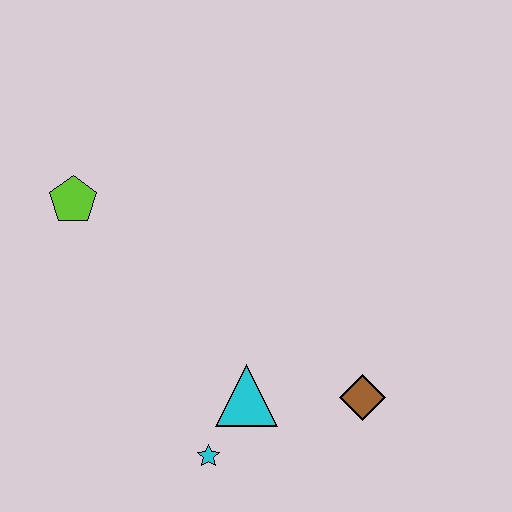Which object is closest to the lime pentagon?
The cyan triangle is closest to the lime pentagon.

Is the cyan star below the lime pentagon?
Yes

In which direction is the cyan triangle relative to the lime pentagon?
The cyan triangle is below the lime pentagon.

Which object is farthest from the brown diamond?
The lime pentagon is farthest from the brown diamond.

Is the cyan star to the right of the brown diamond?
No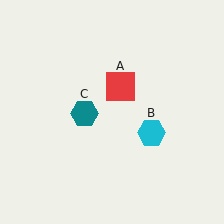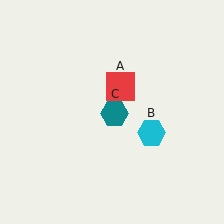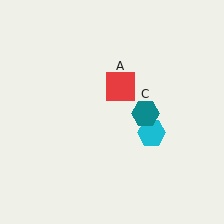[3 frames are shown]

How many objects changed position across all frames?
1 object changed position: teal hexagon (object C).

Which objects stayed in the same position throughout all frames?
Red square (object A) and cyan hexagon (object B) remained stationary.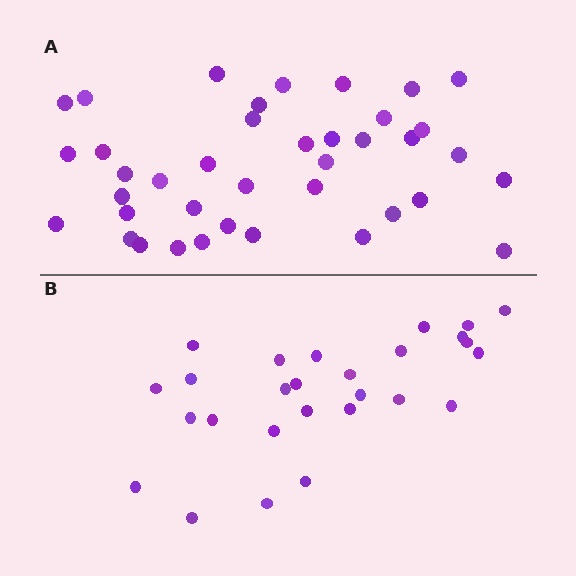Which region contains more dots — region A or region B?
Region A (the top region) has more dots.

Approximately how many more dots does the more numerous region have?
Region A has roughly 12 or so more dots than region B.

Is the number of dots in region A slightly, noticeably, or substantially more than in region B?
Region A has noticeably more, but not dramatically so. The ratio is roughly 1.4 to 1.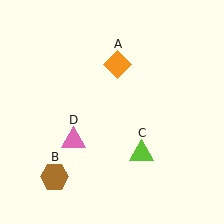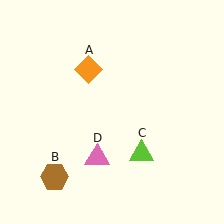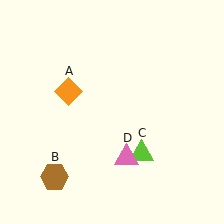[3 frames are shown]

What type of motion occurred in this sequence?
The orange diamond (object A), pink triangle (object D) rotated counterclockwise around the center of the scene.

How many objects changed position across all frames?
2 objects changed position: orange diamond (object A), pink triangle (object D).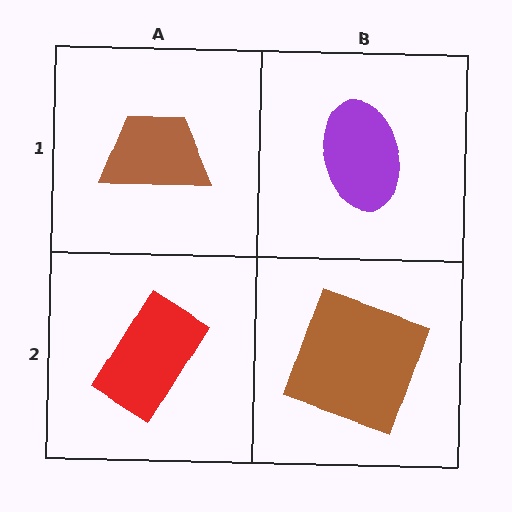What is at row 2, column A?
A red rectangle.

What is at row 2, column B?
A brown square.